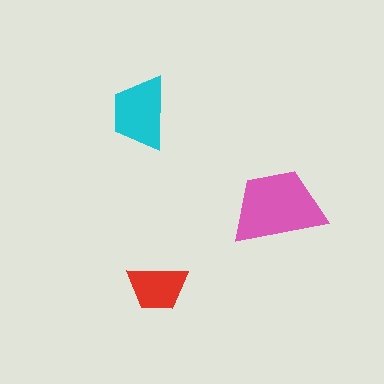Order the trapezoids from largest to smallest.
the pink one, the cyan one, the red one.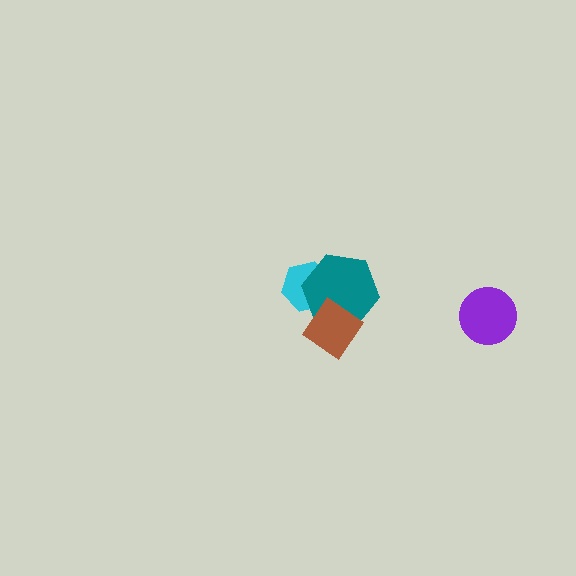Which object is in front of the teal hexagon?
The brown diamond is in front of the teal hexagon.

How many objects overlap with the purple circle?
0 objects overlap with the purple circle.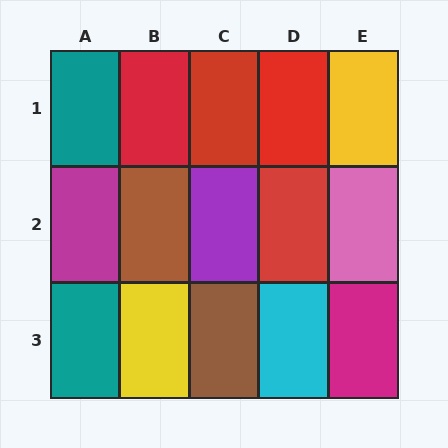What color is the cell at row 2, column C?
Purple.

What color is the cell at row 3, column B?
Yellow.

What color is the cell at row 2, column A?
Magenta.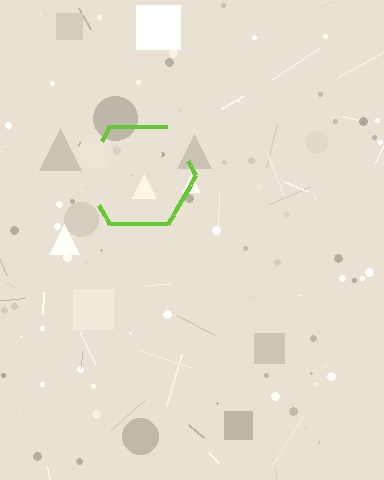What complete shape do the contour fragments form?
The contour fragments form a hexagon.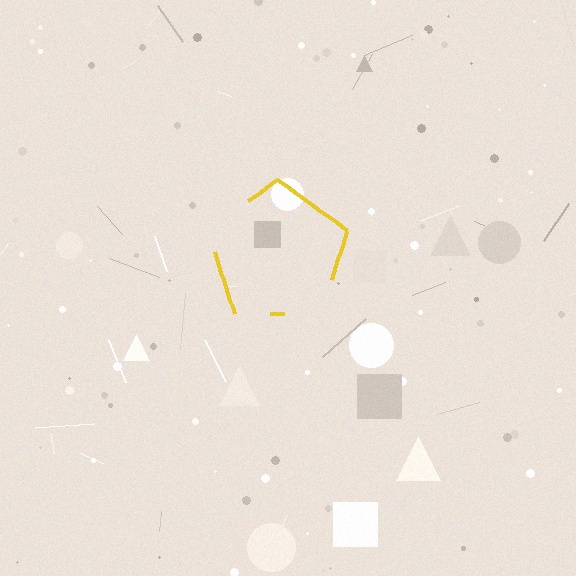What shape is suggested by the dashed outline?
The dashed outline suggests a pentagon.